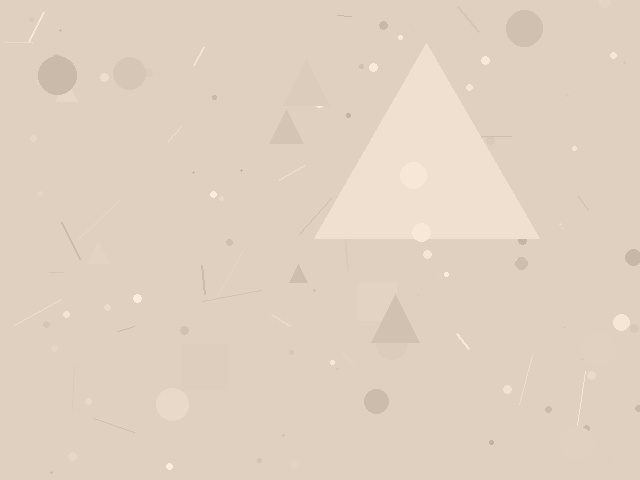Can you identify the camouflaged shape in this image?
The camouflaged shape is a triangle.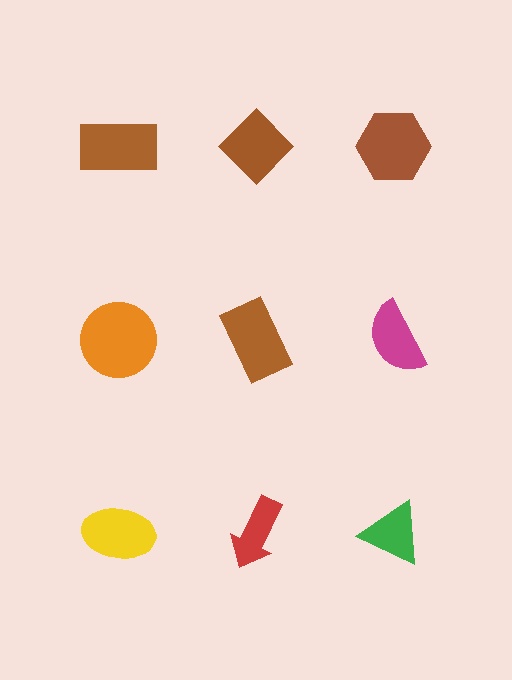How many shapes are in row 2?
3 shapes.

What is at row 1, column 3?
A brown hexagon.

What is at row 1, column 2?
A brown diamond.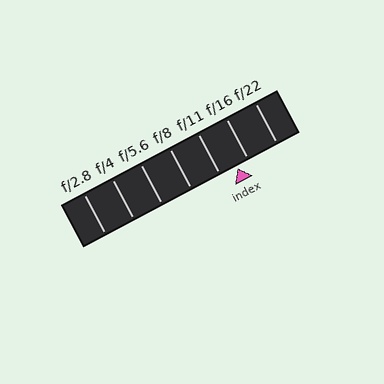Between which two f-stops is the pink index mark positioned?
The index mark is between f/11 and f/16.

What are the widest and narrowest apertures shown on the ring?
The widest aperture shown is f/2.8 and the narrowest is f/22.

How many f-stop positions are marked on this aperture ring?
There are 7 f-stop positions marked.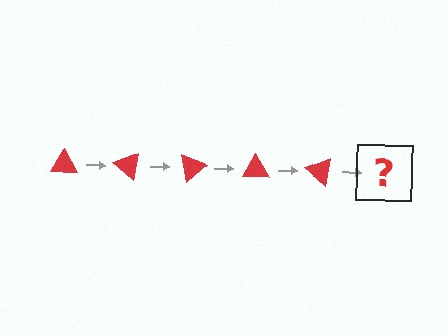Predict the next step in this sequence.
The next step is a red triangle rotated 200 degrees.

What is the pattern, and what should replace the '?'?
The pattern is that the triangle rotates 40 degrees each step. The '?' should be a red triangle rotated 200 degrees.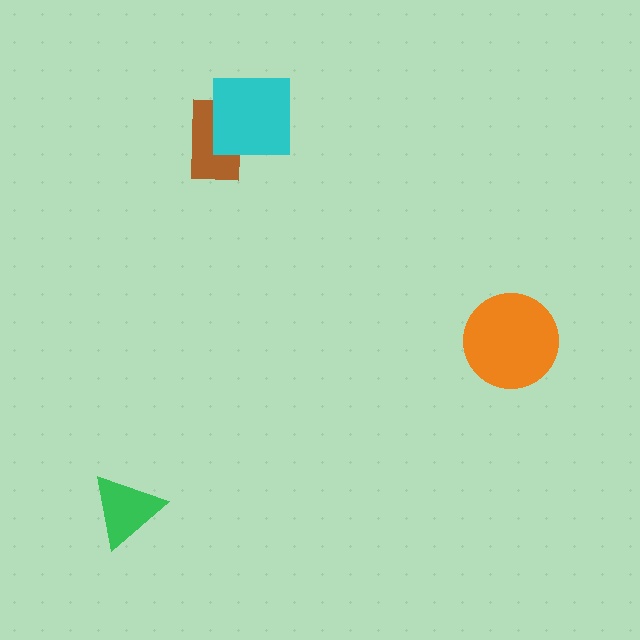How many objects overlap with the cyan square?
1 object overlaps with the cyan square.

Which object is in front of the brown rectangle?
The cyan square is in front of the brown rectangle.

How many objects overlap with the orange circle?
0 objects overlap with the orange circle.